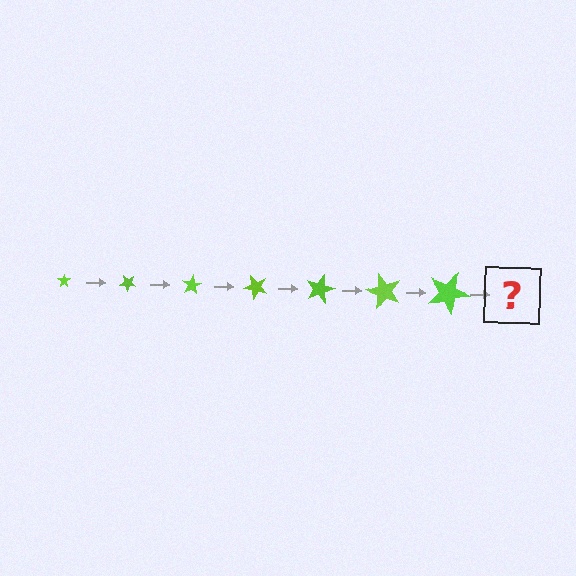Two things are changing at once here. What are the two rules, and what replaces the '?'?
The two rules are that the star grows larger each step and it rotates 40 degrees each step. The '?' should be a star, larger than the previous one and rotated 280 degrees from the start.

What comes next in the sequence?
The next element should be a star, larger than the previous one and rotated 280 degrees from the start.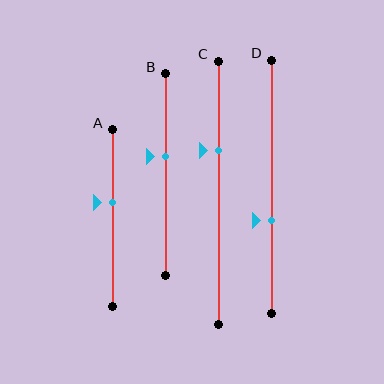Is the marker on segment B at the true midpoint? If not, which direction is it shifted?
No, the marker on segment B is shifted upward by about 9% of the segment length.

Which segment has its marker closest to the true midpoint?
Segment A has its marker closest to the true midpoint.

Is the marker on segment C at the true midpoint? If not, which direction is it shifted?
No, the marker on segment C is shifted upward by about 16% of the segment length.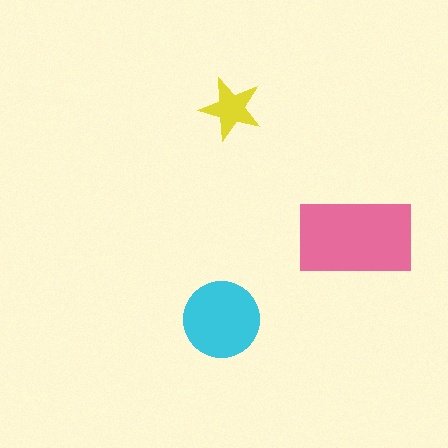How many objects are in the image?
There are 3 objects in the image.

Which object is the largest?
The pink rectangle.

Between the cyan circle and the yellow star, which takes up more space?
The cyan circle.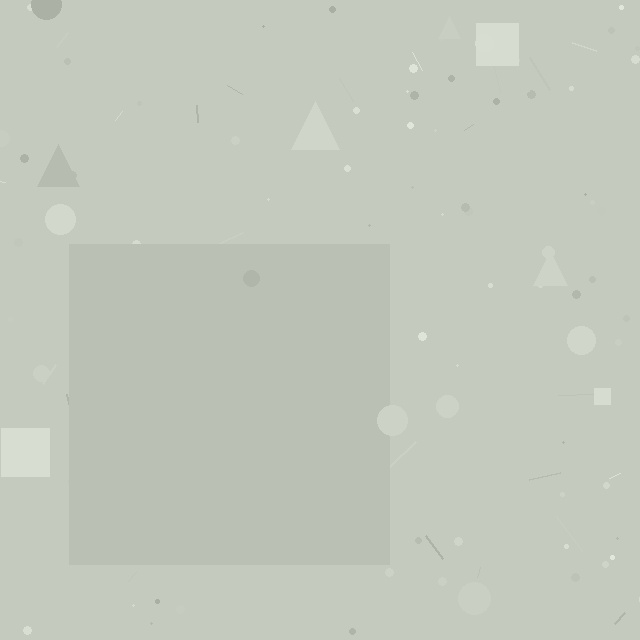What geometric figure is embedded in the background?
A square is embedded in the background.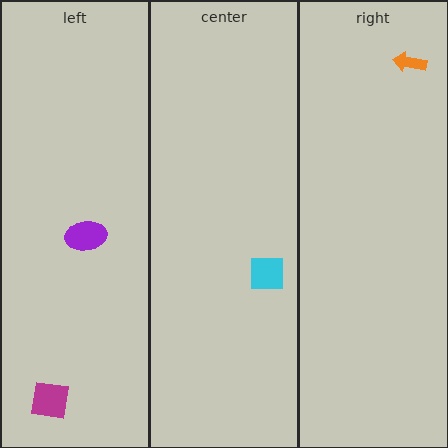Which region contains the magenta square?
The left region.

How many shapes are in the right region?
1.